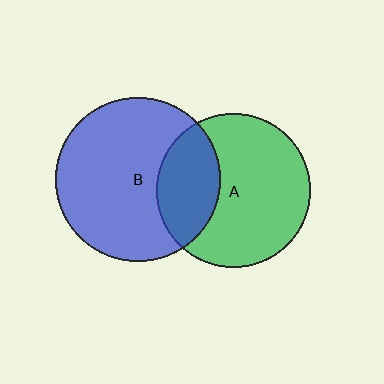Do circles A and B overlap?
Yes.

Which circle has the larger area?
Circle B (blue).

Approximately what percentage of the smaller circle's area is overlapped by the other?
Approximately 30%.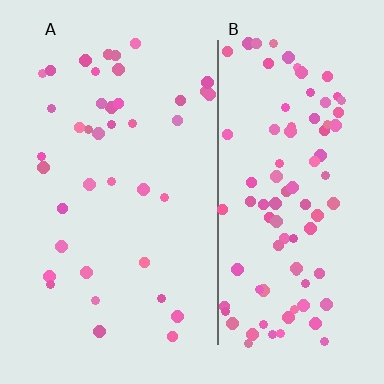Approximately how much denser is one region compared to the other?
Approximately 2.4× — region B over region A.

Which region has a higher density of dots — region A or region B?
B (the right).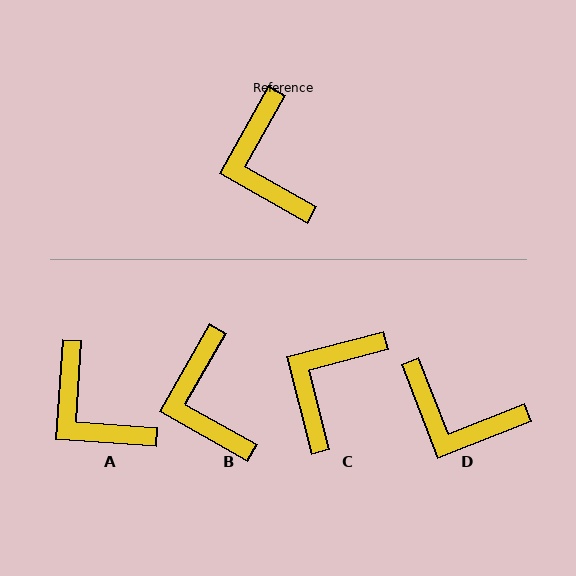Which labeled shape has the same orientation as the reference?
B.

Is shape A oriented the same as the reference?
No, it is off by about 26 degrees.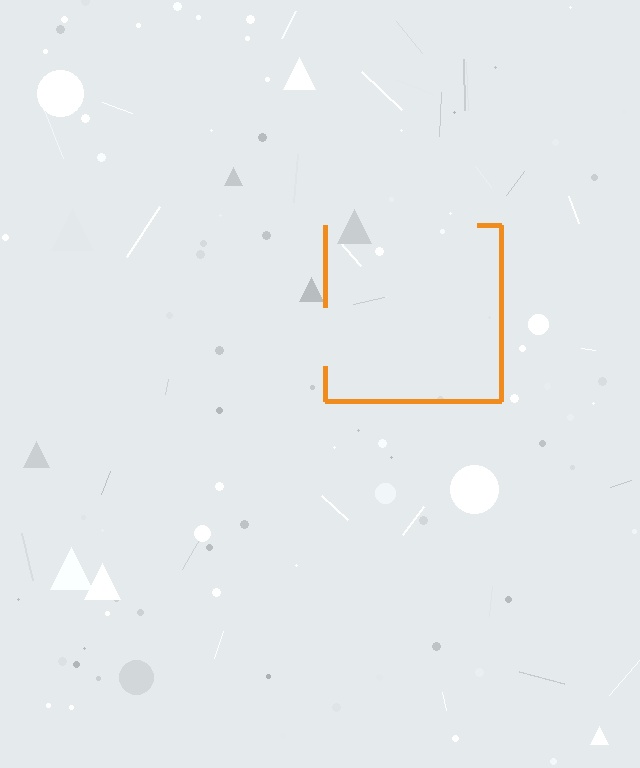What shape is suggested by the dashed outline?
The dashed outline suggests a square.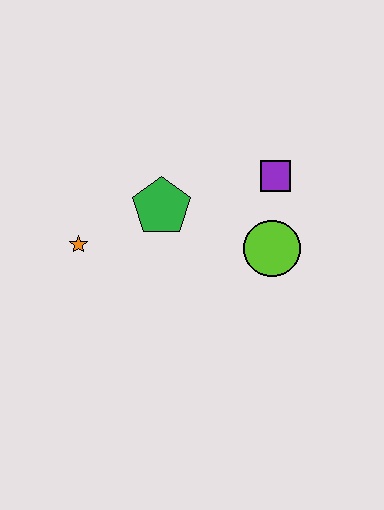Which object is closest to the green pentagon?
The orange star is closest to the green pentagon.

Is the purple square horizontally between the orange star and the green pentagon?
No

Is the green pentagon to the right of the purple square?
No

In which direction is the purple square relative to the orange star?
The purple square is to the right of the orange star.